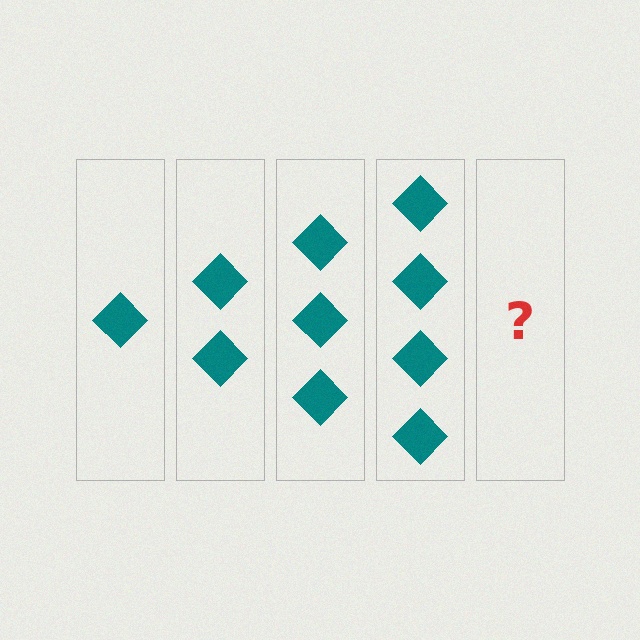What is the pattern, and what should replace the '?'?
The pattern is that each step adds one more diamond. The '?' should be 5 diamonds.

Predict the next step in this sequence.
The next step is 5 diamonds.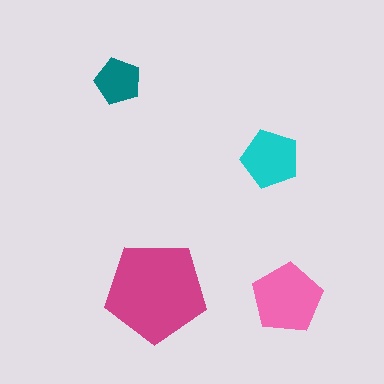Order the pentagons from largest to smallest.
the magenta one, the pink one, the cyan one, the teal one.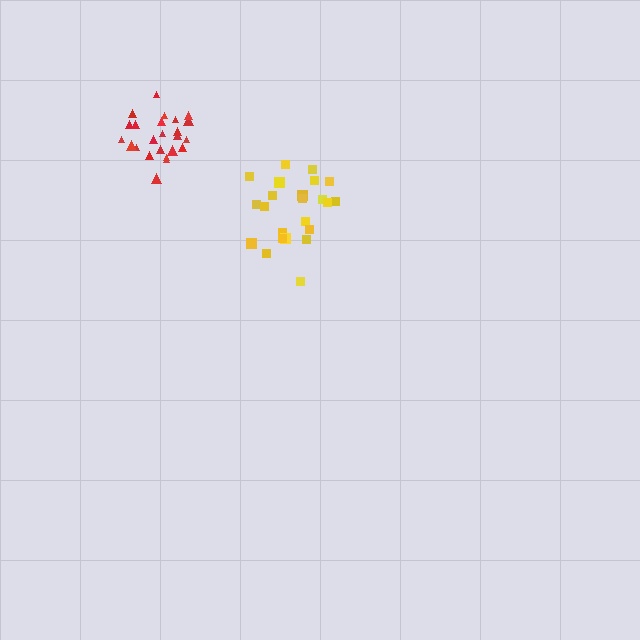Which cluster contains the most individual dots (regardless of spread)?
Red (24).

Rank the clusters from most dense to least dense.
red, yellow.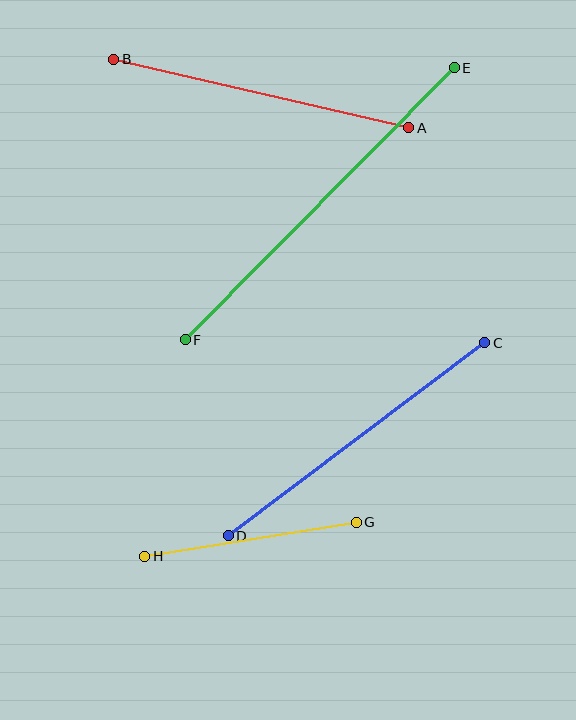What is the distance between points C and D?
The distance is approximately 321 pixels.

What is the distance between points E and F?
The distance is approximately 383 pixels.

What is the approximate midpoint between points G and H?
The midpoint is at approximately (251, 539) pixels.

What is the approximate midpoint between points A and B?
The midpoint is at approximately (261, 93) pixels.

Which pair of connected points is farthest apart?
Points E and F are farthest apart.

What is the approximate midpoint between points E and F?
The midpoint is at approximately (320, 204) pixels.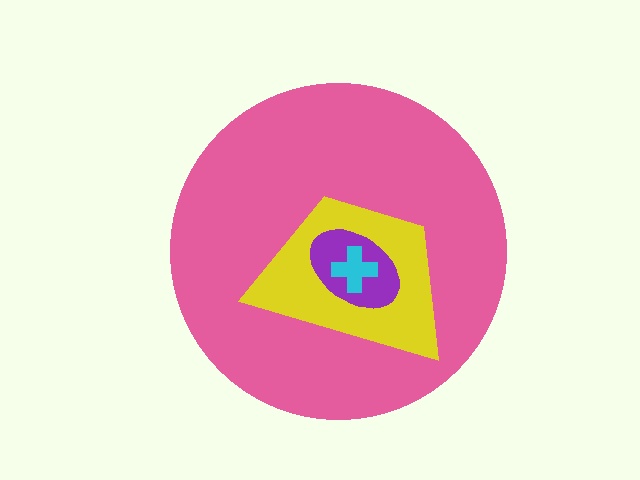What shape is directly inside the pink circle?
The yellow trapezoid.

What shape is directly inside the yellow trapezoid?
The purple ellipse.